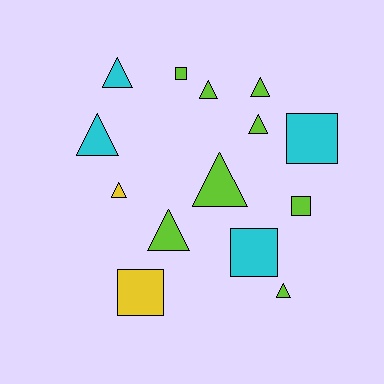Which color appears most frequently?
Lime, with 8 objects.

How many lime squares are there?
There are 2 lime squares.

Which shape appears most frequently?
Triangle, with 9 objects.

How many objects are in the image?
There are 14 objects.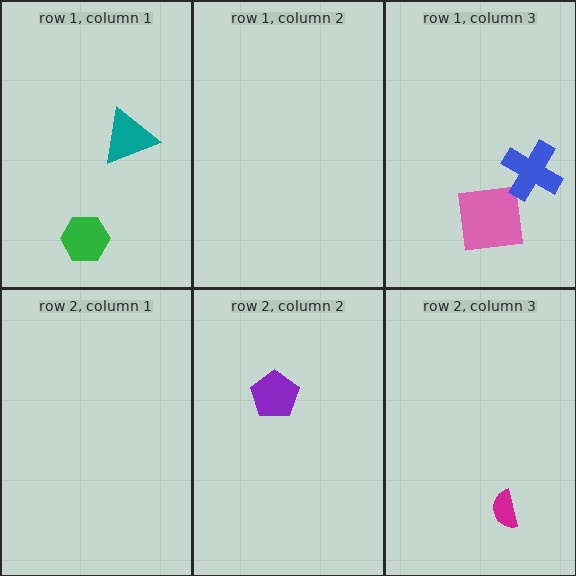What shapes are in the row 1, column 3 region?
The pink square, the blue cross.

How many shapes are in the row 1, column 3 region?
2.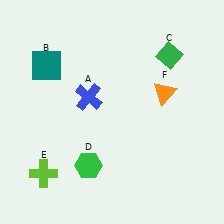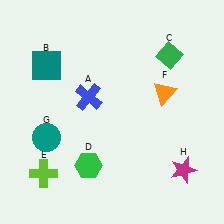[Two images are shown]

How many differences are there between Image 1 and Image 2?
There are 2 differences between the two images.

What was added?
A teal circle (G), a magenta star (H) were added in Image 2.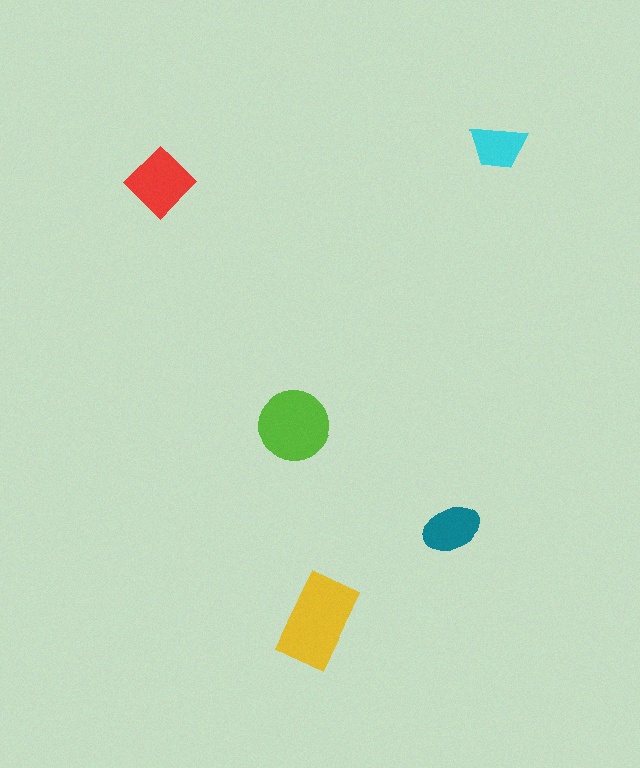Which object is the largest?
The yellow rectangle.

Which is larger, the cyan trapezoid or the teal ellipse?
The teal ellipse.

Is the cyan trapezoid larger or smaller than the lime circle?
Smaller.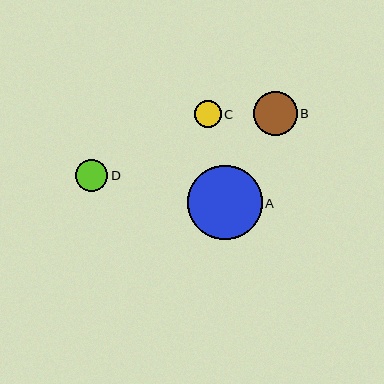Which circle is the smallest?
Circle C is the smallest with a size of approximately 26 pixels.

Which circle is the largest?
Circle A is the largest with a size of approximately 74 pixels.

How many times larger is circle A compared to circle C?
Circle A is approximately 2.8 times the size of circle C.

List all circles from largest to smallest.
From largest to smallest: A, B, D, C.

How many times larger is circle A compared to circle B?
Circle A is approximately 1.7 times the size of circle B.